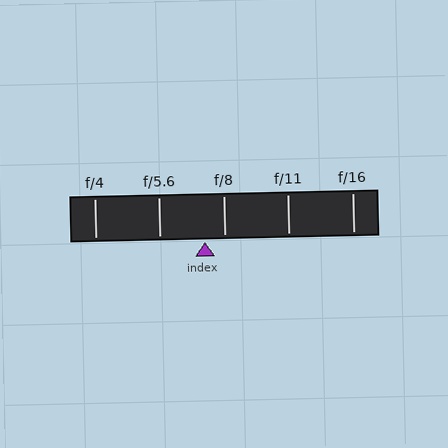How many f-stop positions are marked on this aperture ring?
There are 5 f-stop positions marked.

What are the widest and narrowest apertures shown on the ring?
The widest aperture shown is f/4 and the narrowest is f/16.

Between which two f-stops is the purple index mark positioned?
The index mark is between f/5.6 and f/8.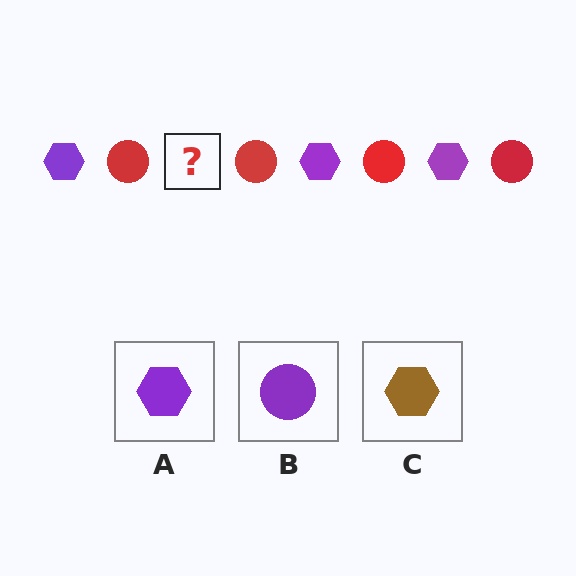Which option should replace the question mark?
Option A.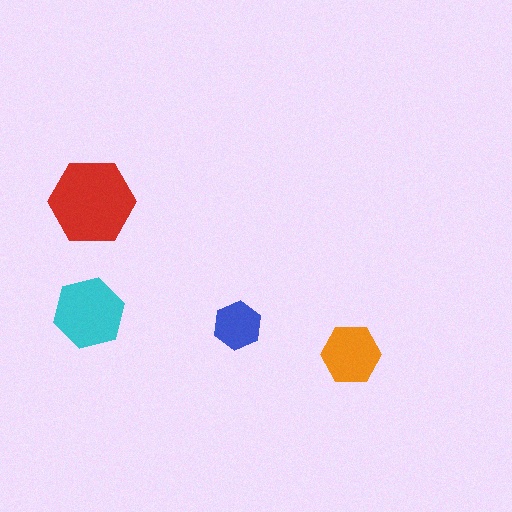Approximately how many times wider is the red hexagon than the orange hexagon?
About 1.5 times wider.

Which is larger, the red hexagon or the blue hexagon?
The red one.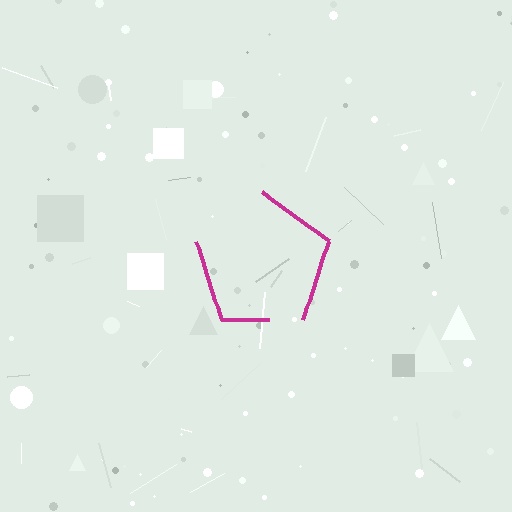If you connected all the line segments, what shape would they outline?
They would outline a pentagon.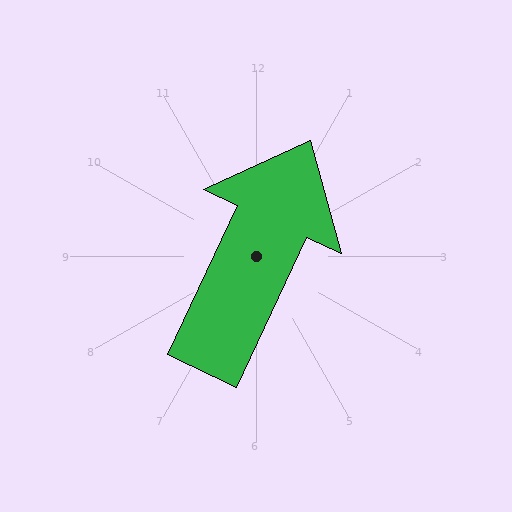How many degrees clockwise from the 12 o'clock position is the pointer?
Approximately 25 degrees.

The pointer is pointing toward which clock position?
Roughly 1 o'clock.